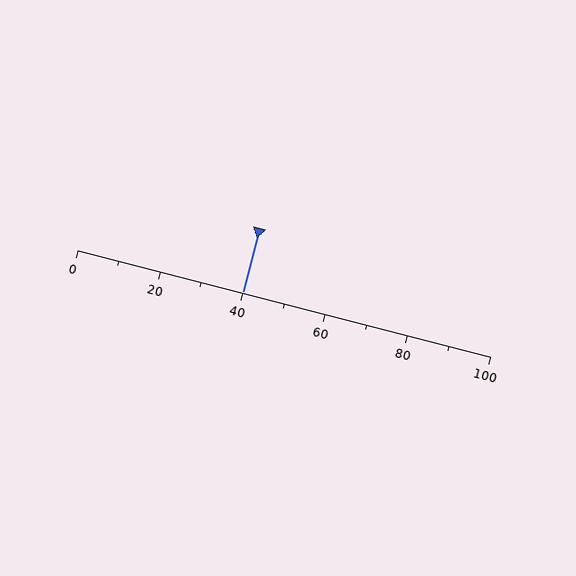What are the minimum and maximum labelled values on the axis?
The axis runs from 0 to 100.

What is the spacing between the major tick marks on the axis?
The major ticks are spaced 20 apart.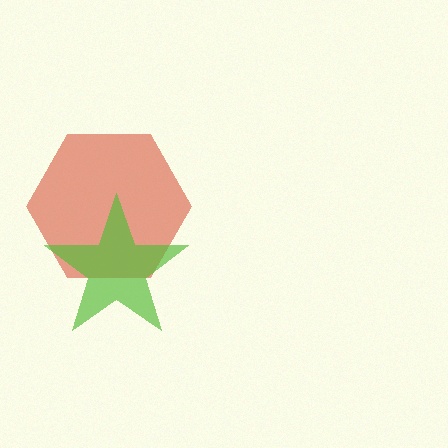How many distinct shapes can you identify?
There are 2 distinct shapes: a red hexagon, a lime star.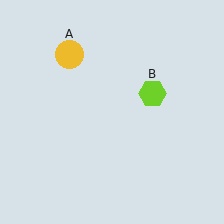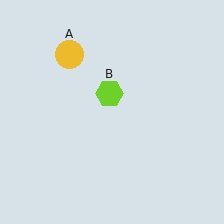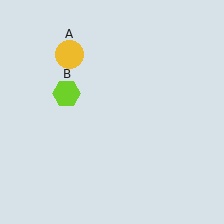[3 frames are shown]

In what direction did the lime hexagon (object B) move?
The lime hexagon (object B) moved left.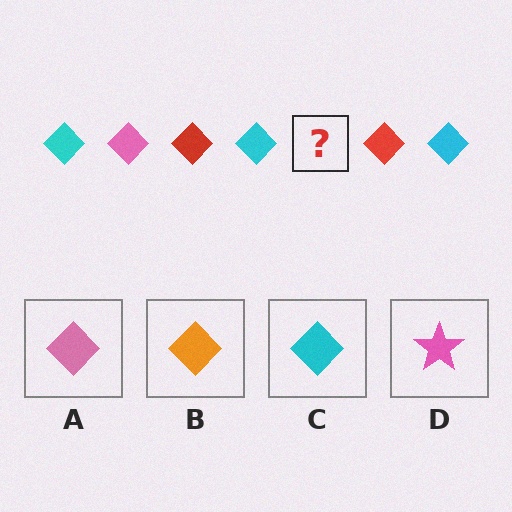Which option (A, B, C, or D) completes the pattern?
A.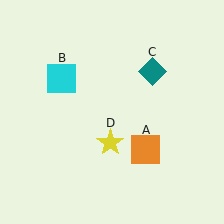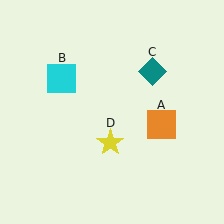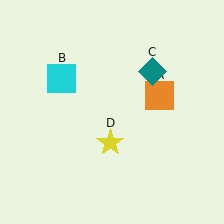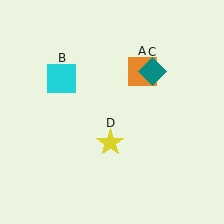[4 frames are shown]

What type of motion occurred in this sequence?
The orange square (object A) rotated counterclockwise around the center of the scene.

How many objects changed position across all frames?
1 object changed position: orange square (object A).